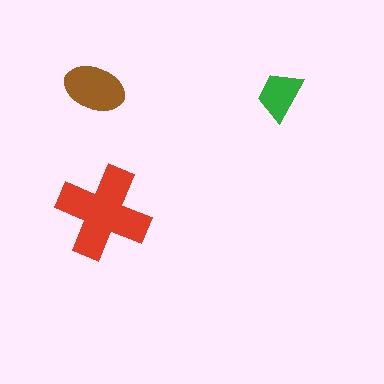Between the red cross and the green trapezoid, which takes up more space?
The red cross.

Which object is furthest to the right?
The green trapezoid is rightmost.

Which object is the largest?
The red cross.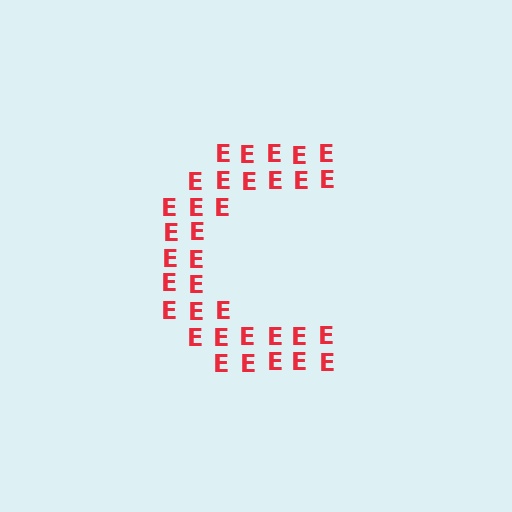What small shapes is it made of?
It is made of small letter E's.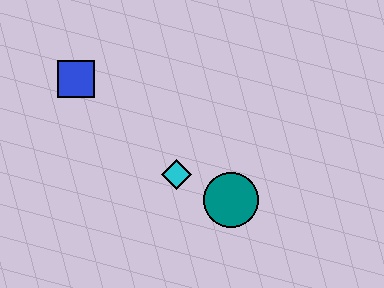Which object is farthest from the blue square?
The teal circle is farthest from the blue square.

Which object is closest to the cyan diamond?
The teal circle is closest to the cyan diamond.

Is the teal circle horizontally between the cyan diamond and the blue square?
No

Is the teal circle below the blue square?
Yes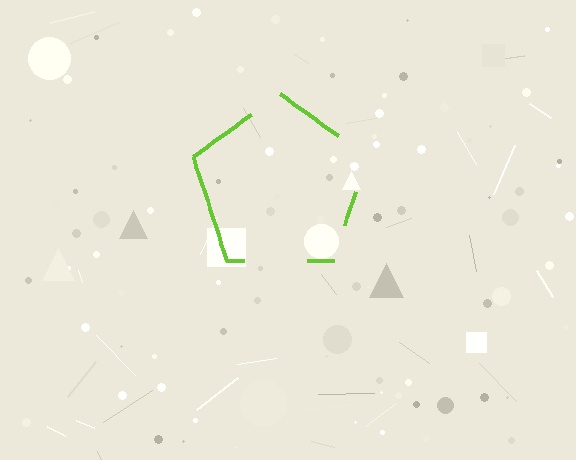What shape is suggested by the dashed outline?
The dashed outline suggests a pentagon.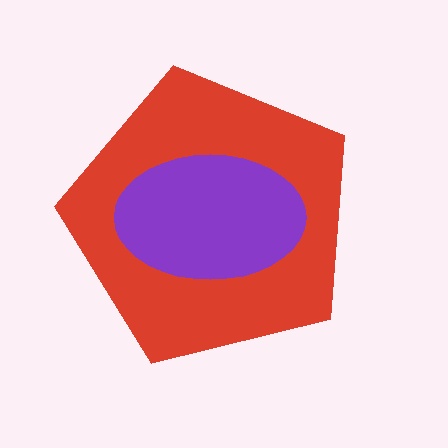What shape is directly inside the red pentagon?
The purple ellipse.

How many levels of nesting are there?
2.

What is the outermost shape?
The red pentagon.